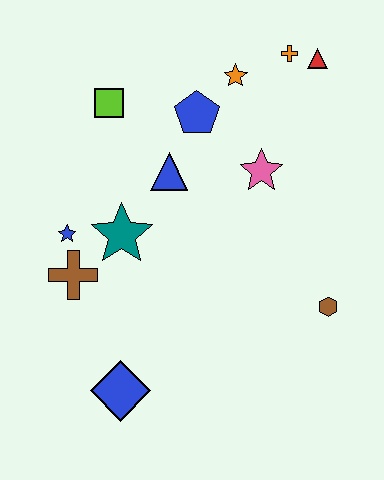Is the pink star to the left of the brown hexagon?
Yes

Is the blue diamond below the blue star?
Yes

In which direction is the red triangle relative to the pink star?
The red triangle is above the pink star.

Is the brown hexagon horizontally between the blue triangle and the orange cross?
No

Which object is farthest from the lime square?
The brown hexagon is farthest from the lime square.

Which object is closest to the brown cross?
The blue star is closest to the brown cross.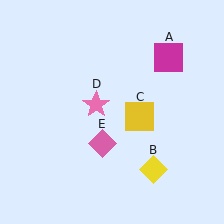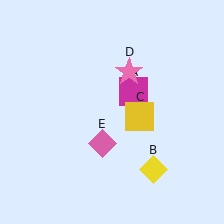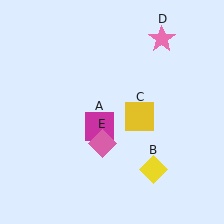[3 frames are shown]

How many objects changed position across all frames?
2 objects changed position: magenta square (object A), pink star (object D).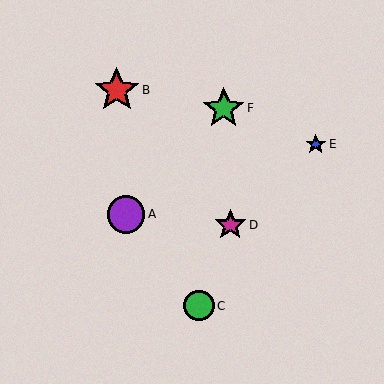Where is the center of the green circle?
The center of the green circle is at (199, 306).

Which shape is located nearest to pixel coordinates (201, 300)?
The green circle (labeled C) at (199, 306) is nearest to that location.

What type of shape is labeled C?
Shape C is a green circle.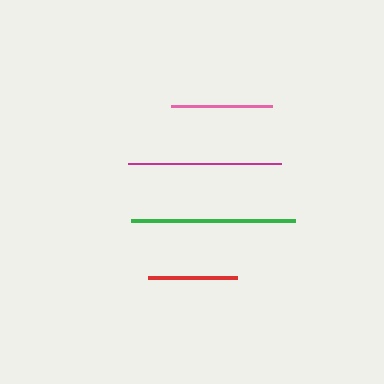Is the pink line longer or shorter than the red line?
The pink line is longer than the red line.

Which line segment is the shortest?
The red line is the shortest at approximately 89 pixels.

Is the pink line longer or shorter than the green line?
The green line is longer than the pink line.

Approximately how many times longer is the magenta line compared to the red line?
The magenta line is approximately 1.7 times the length of the red line.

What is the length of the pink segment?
The pink segment is approximately 101 pixels long.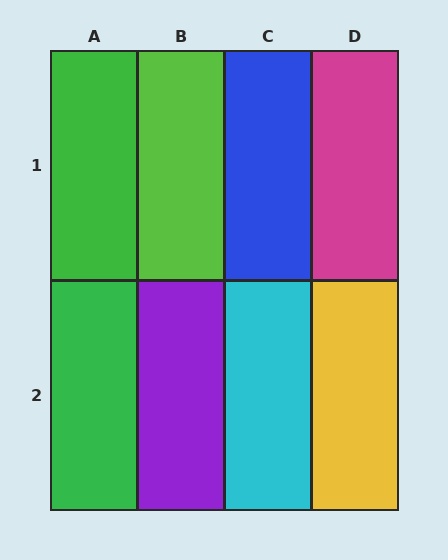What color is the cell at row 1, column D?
Magenta.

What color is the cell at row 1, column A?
Green.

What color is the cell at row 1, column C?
Blue.